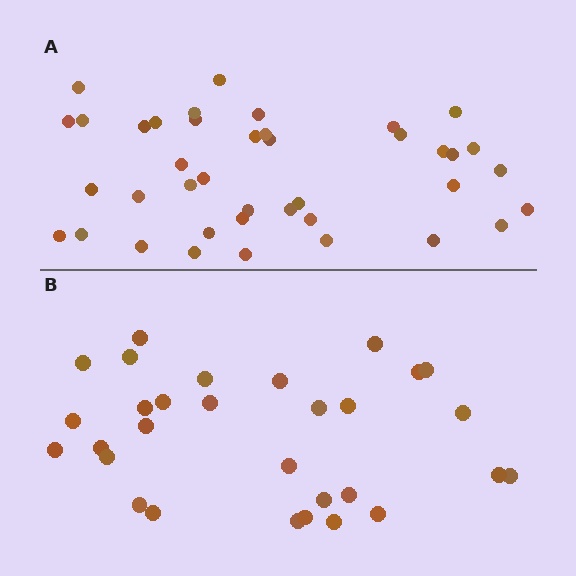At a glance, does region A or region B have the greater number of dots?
Region A (the top region) has more dots.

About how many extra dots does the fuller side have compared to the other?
Region A has roughly 10 or so more dots than region B.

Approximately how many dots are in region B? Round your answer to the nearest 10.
About 30 dots.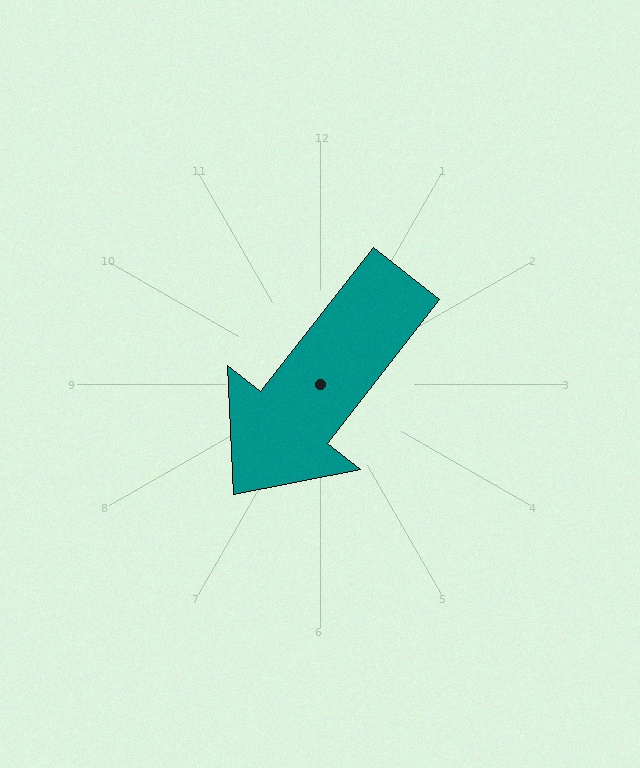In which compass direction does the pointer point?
Southwest.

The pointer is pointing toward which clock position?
Roughly 7 o'clock.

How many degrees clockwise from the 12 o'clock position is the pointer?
Approximately 218 degrees.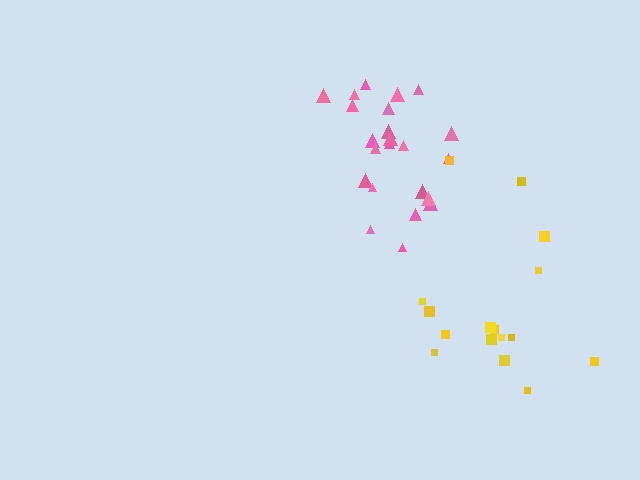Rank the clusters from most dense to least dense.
pink, yellow.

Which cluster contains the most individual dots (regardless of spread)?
Pink (23).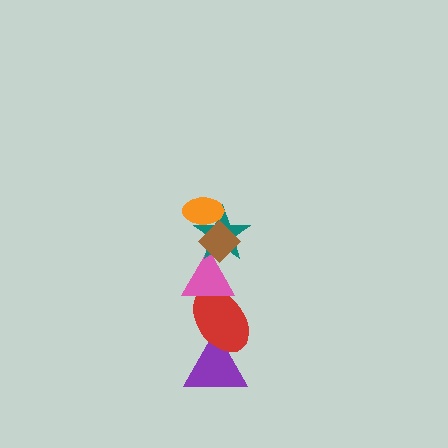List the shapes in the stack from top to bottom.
From top to bottom: the orange ellipse, the brown diamond, the teal star, the pink triangle, the red ellipse, the purple triangle.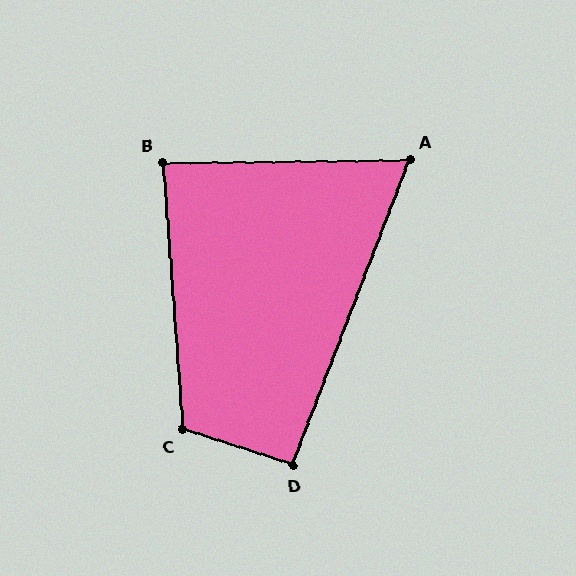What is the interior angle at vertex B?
Approximately 87 degrees (approximately right).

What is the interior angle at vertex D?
Approximately 93 degrees (approximately right).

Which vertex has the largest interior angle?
C, at approximately 112 degrees.